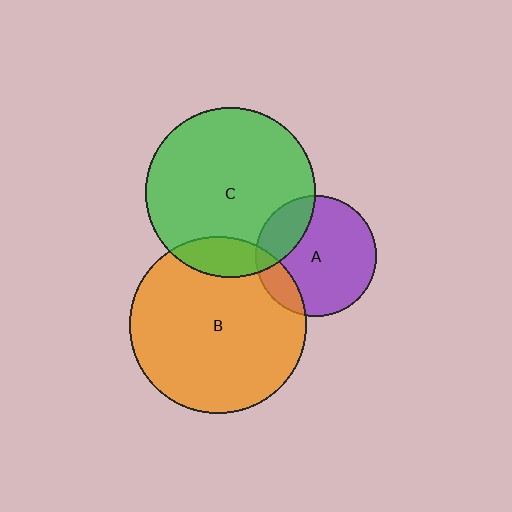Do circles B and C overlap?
Yes.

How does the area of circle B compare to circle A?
Approximately 2.1 times.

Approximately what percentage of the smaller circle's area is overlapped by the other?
Approximately 15%.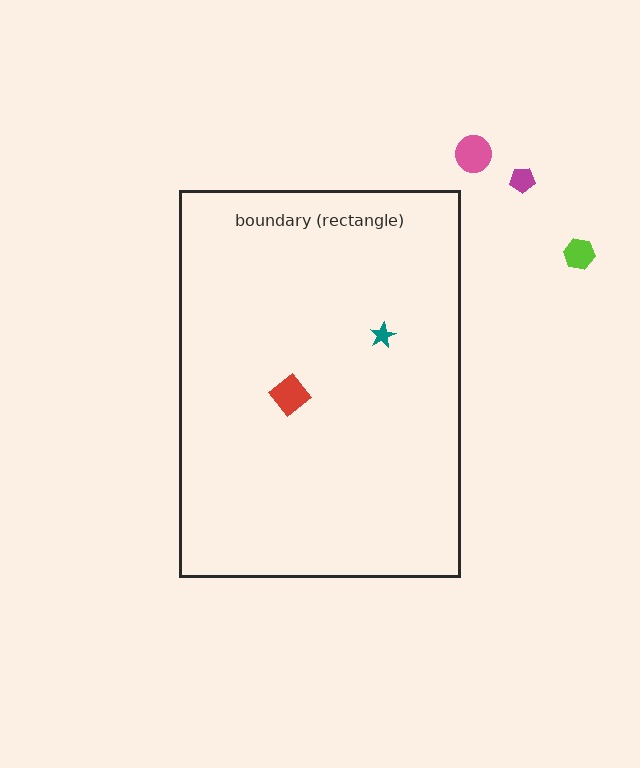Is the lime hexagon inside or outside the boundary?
Outside.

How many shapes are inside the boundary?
2 inside, 3 outside.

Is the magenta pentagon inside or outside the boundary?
Outside.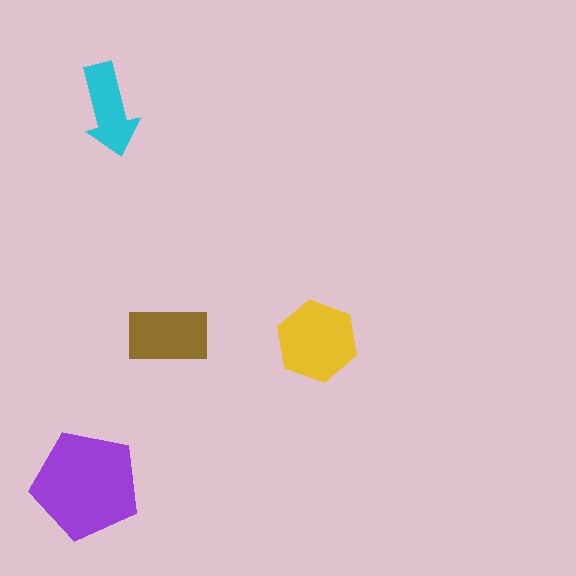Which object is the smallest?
The cyan arrow.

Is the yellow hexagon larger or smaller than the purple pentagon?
Smaller.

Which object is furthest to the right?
The yellow hexagon is rightmost.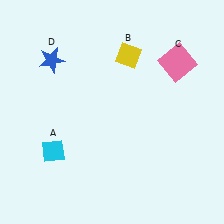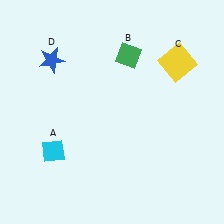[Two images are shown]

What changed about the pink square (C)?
In Image 1, C is pink. In Image 2, it changed to yellow.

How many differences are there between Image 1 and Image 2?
There are 2 differences between the two images.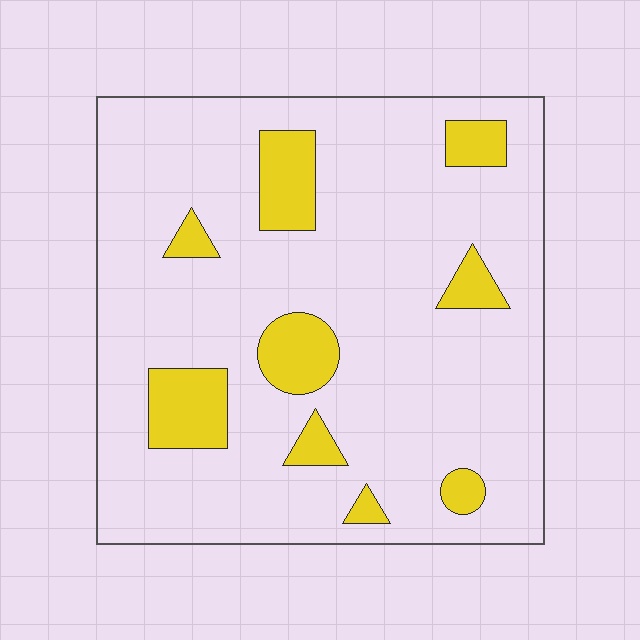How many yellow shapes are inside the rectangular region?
9.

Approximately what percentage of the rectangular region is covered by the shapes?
Approximately 15%.